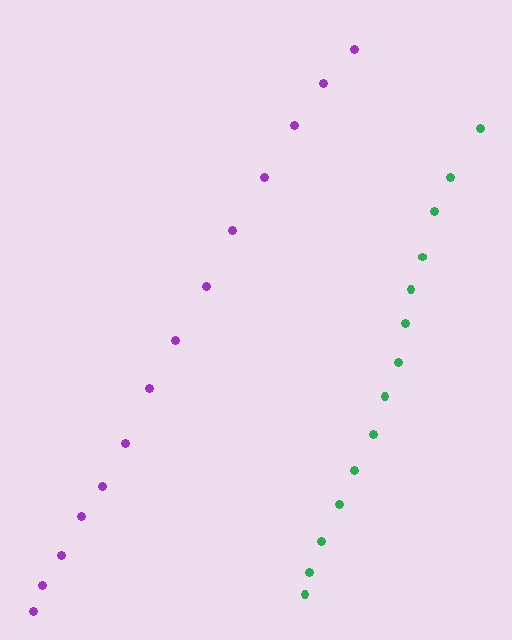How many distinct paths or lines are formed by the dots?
There are 2 distinct paths.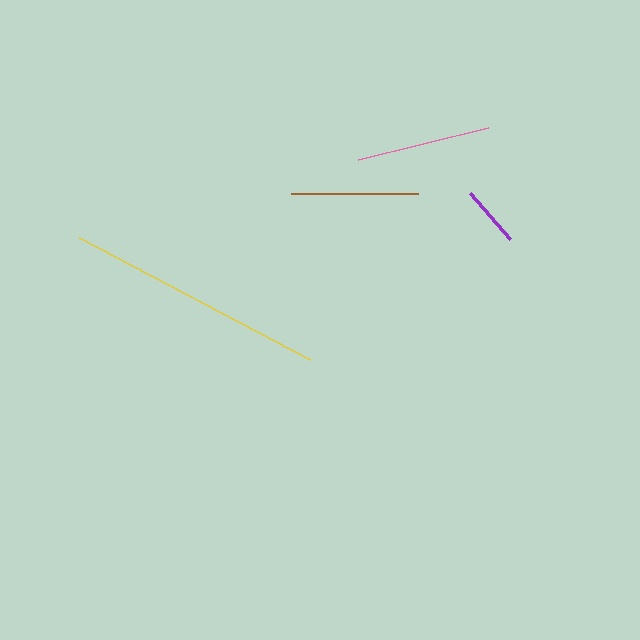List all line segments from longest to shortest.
From longest to shortest: yellow, pink, brown, purple.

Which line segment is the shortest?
The purple line is the shortest at approximately 61 pixels.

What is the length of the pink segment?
The pink segment is approximately 134 pixels long.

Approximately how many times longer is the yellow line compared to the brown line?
The yellow line is approximately 2.1 times the length of the brown line.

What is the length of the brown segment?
The brown segment is approximately 127 pixels long.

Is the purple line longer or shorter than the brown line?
The brown line is longer than the purple line.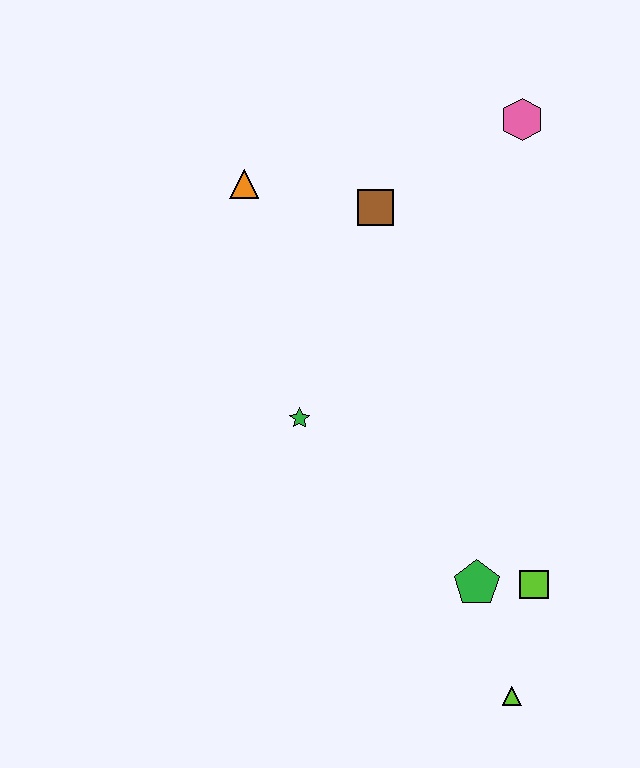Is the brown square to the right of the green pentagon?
No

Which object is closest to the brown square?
The orange triangle is closest to the brown square.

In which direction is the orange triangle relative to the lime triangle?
The orange triangle is above the lime triangle.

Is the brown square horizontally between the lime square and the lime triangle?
No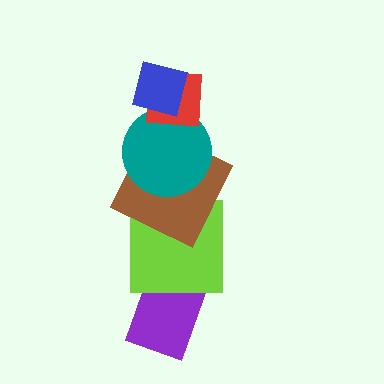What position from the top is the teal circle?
The teal circle is 3rd from the top.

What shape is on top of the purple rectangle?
The lime square is on top of the purple rectangle.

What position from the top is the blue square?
The blue square is 1st from the top.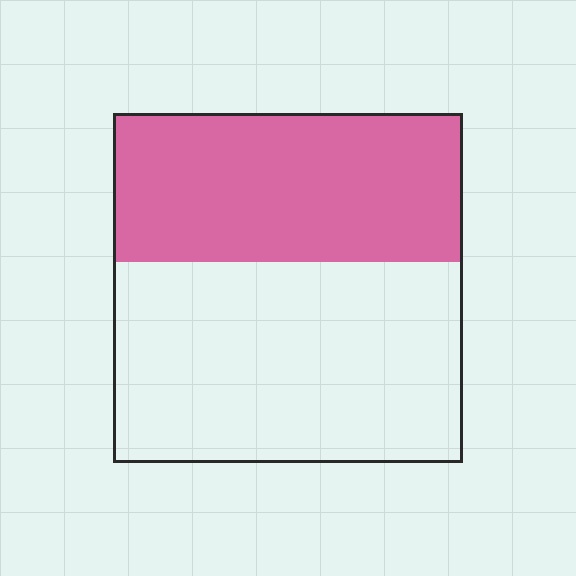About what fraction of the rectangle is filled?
About two fifths (2/5).